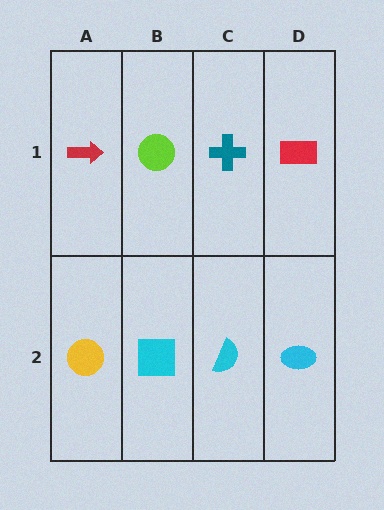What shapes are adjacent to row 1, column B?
A cyan square (row 2, column B), a red arrow (row 1, column A), a teal cross (row 1, column C).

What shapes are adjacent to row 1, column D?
A cyan ellipse (row 2, column D), a teal cross (row 1, column C).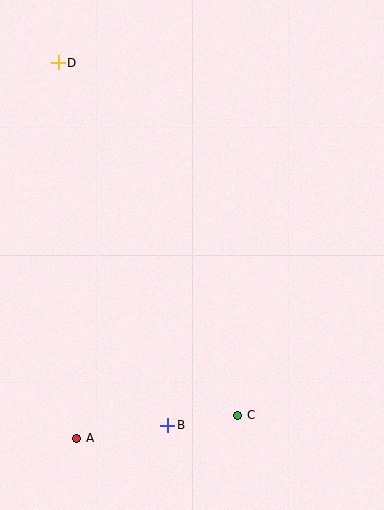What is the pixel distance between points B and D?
The distance between B and D is 379 pixels.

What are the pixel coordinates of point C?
Point C is at (238, 415).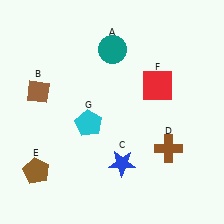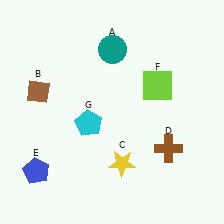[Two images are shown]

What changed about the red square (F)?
In Image 1, F is red. In Image 2, it changed to lime.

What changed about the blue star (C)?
In Image 1, C is blue. In Image 2, it changed to yellow.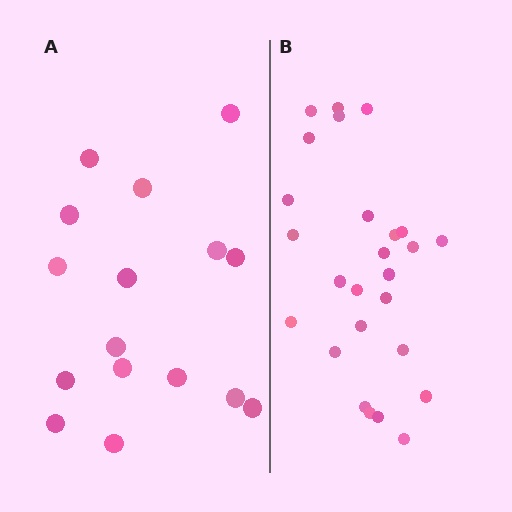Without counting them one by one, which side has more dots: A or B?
Region B (the right region) has more dots.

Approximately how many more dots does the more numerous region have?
Region B has roughly 10 or so more dots than region A.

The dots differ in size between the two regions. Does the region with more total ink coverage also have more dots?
No. Region A has more total ink coverage because its dots are larger, but region B actually contains more individual dots. Total area can be misleading — the number of items is what matters here.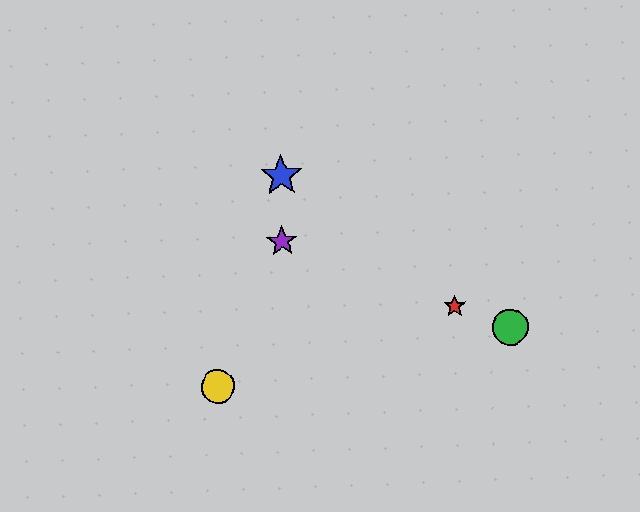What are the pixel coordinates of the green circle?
The green circle is at (510, 327).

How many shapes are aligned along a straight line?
3 shapes (the red star, the green circle, the purple star) are aligned along a straight line.